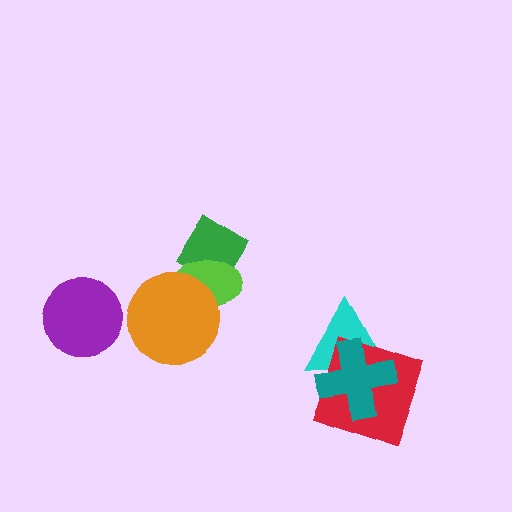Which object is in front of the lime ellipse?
The orange circle is in front of the lime ellipse.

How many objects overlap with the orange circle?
1 object overlaps with the orange circle.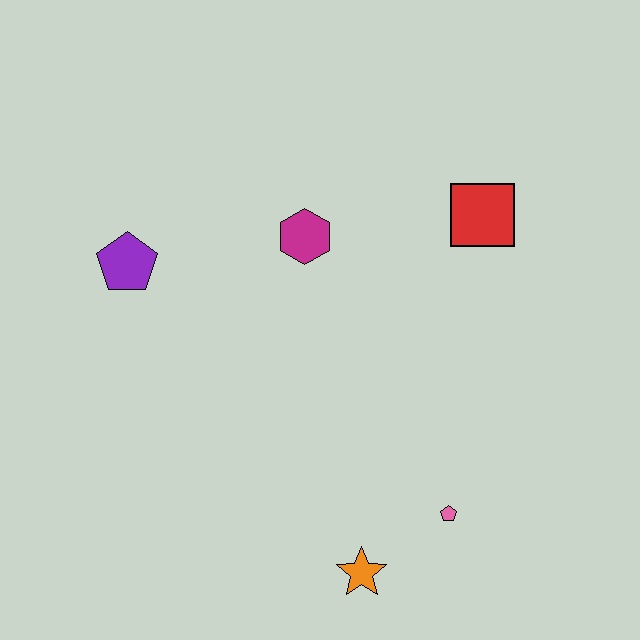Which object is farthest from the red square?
The orange star is farthest from the red square.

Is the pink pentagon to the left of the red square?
Yes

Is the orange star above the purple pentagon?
No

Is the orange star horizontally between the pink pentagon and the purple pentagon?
Yes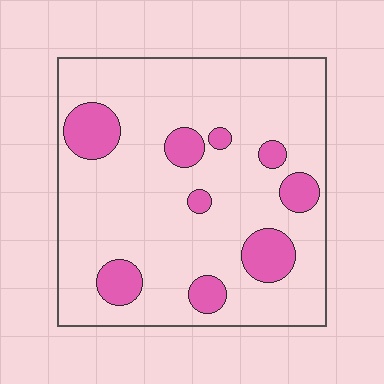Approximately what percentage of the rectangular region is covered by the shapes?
Approximately 15%.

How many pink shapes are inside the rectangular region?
9.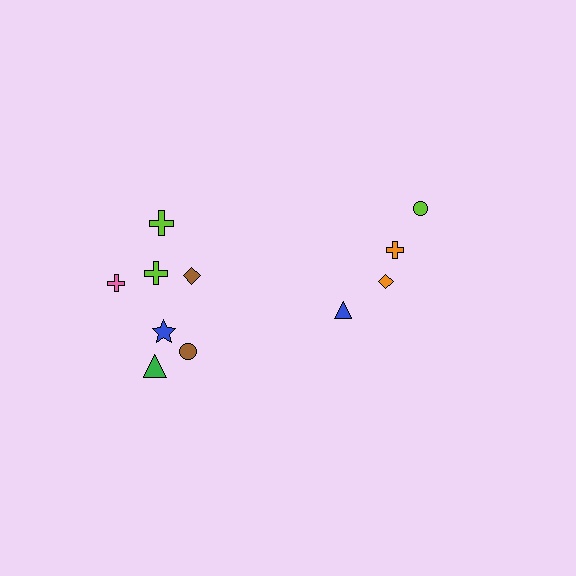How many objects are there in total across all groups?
There are 11 objects.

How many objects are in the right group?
There are 4 objects.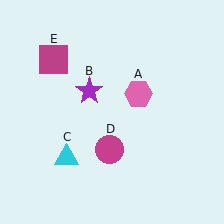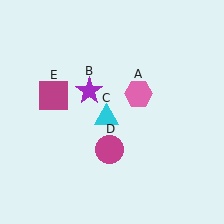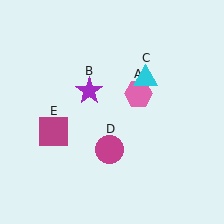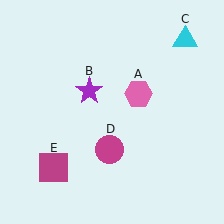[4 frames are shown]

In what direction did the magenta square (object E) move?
The magenta square (object E) moved down.